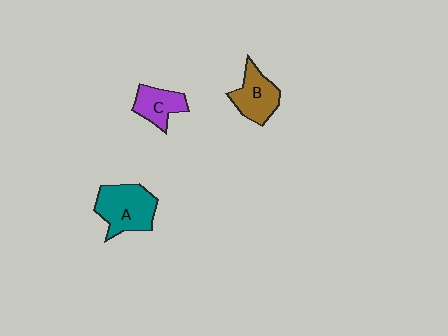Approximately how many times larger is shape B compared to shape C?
Approximately 1.2 times.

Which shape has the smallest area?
Shape C (purple).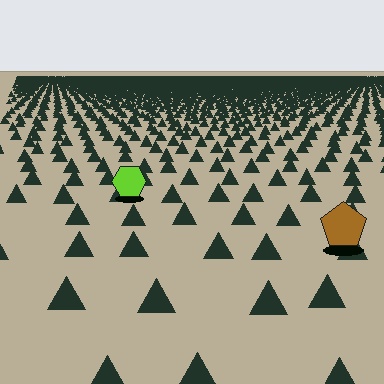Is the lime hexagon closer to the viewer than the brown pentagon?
No. The brown pentagon is closer — you can tell from the texture gradient: the ground texture is coarser near it.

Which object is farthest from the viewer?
The lime hexagon is farthest from the viewer. It appears smaller and the ground texture around it is denser.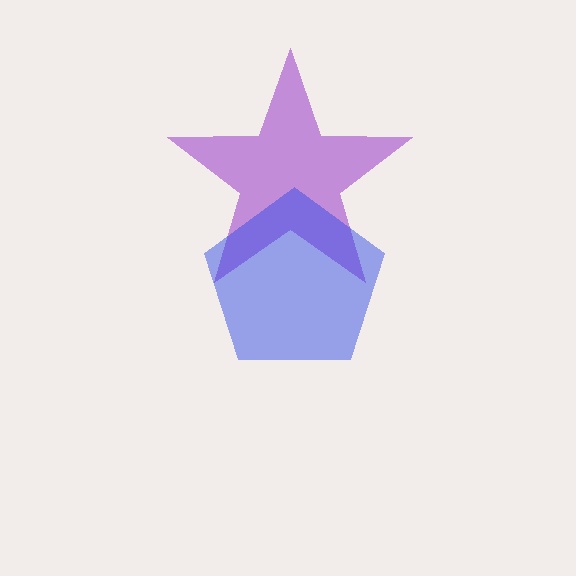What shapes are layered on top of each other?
The layered shapes are: a purple star, a blue pentagon.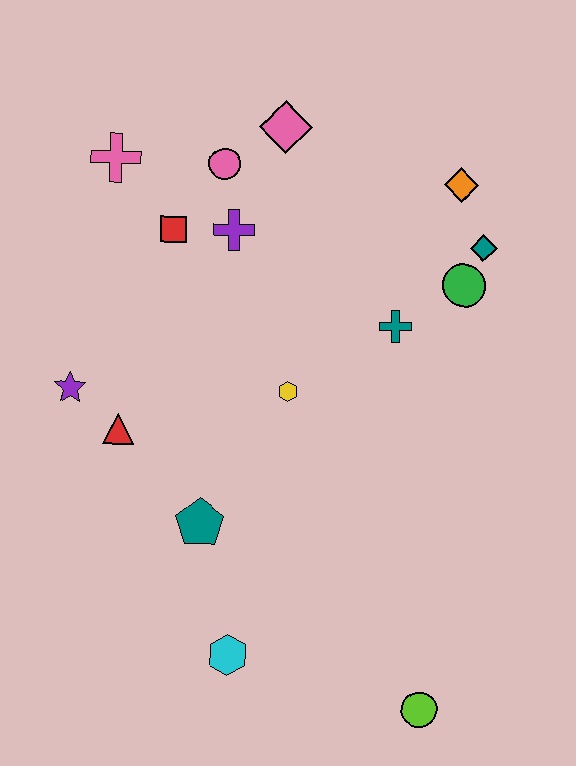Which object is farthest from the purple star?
The lime circle is farthest from the purple star.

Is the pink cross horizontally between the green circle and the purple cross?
No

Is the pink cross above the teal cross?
Yes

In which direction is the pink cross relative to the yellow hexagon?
The pink cross is above the yellow hexagon.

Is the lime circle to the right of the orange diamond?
No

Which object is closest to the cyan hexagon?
The teal pentagon is closest to the cyan hexagon.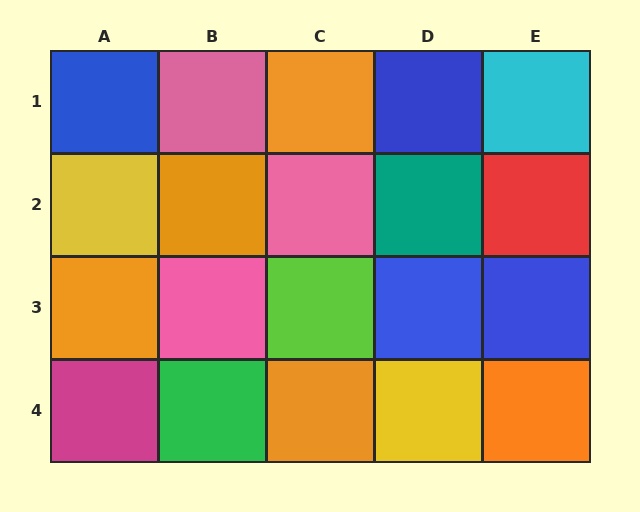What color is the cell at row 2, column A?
Yellow.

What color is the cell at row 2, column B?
Orange.